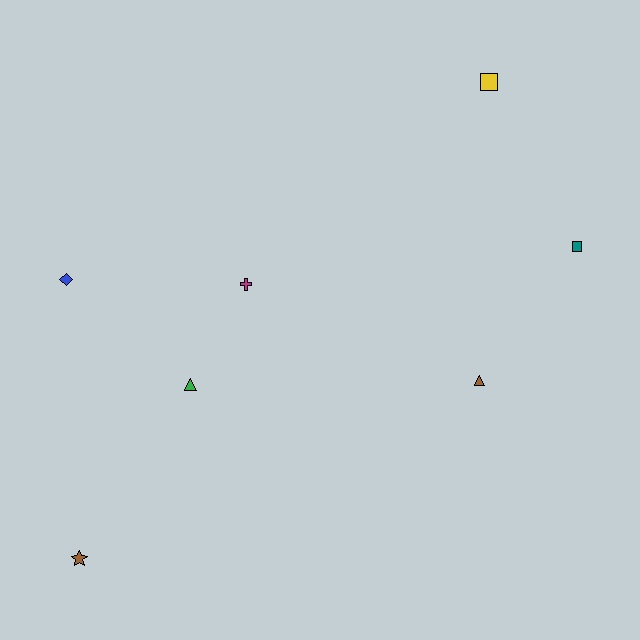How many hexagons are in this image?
There are no hexagons.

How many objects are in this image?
There are 7 objects.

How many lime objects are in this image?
There are no lime objects.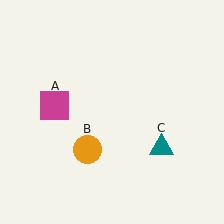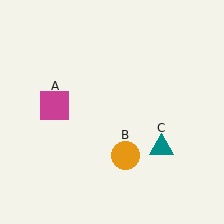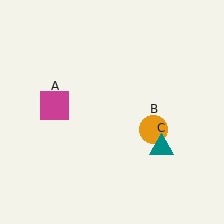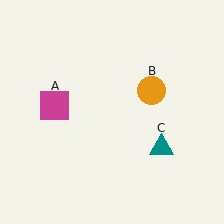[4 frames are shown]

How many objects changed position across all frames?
1 object changed position: orange circle (object B).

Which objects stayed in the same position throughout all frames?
Magenta square (object A) and teal triangle (object C) remained stationary.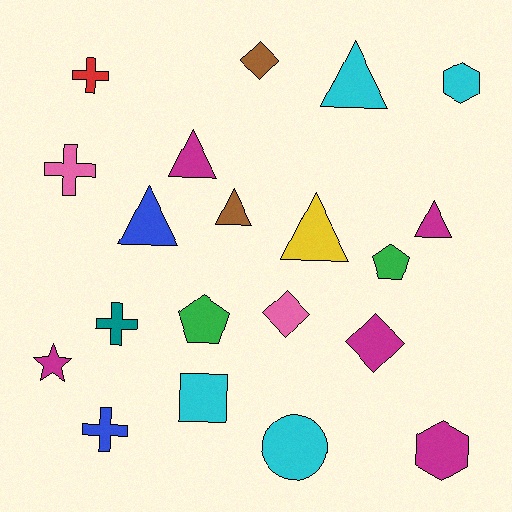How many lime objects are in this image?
There are no lime objects.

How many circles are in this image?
There is 1 circle.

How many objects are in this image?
There are 20 objects.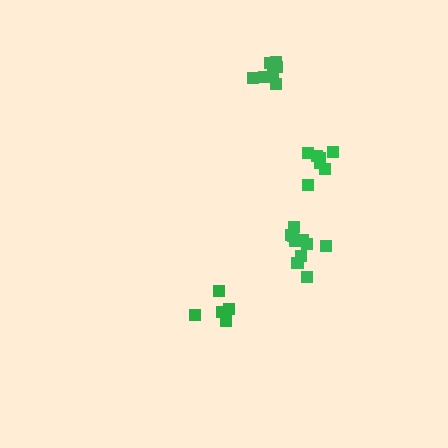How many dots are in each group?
Group 1: 8 dots, Group 2: 7 dots, Group 3: 10 dots, Group 4: 5 dots (30 total).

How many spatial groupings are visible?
There are 4 spatial groupings.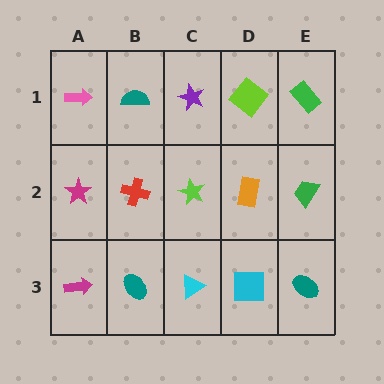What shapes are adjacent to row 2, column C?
A purple star (row 1, column C), a cyan triangle (row 3, column C), a red cross (row 2, column B), an orange rectangle (row 2, column D).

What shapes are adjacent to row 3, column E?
A green trapezoid (row 2, column E), a cyan square (row 3, column D).